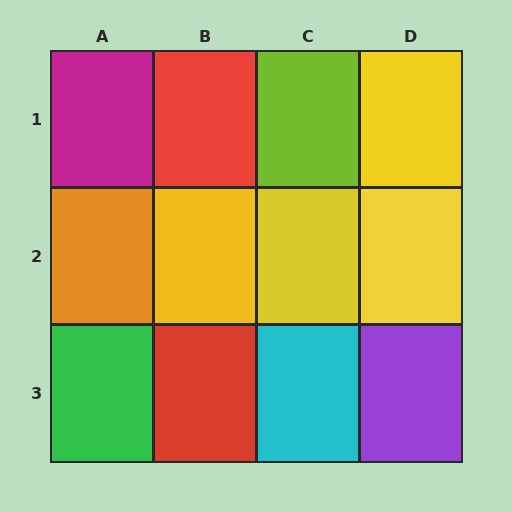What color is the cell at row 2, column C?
Yellow.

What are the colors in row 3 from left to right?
Green, red, cyan, purple.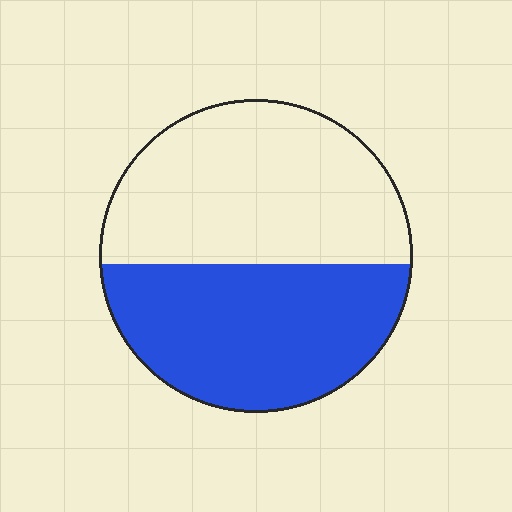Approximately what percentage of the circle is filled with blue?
Approximately 45%.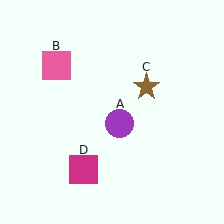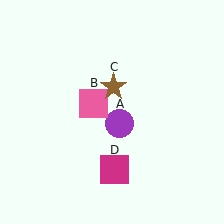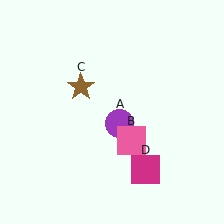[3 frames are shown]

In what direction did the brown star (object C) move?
The brown star (object C) moved left.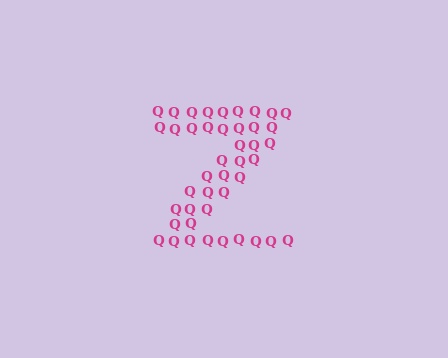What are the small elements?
The small elements are letter Q's.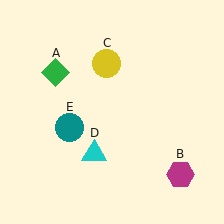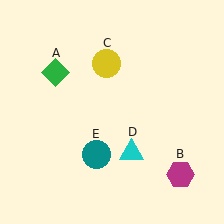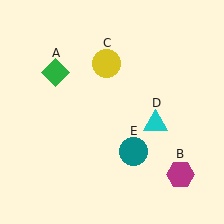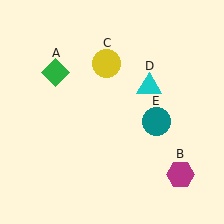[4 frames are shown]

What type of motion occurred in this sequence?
The cyan triangle (object D), teal circle (object E) rotated counterclockwise around the center of the scene.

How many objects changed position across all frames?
2 objects changed position: cyan triangle (object D), teal circle (object E).